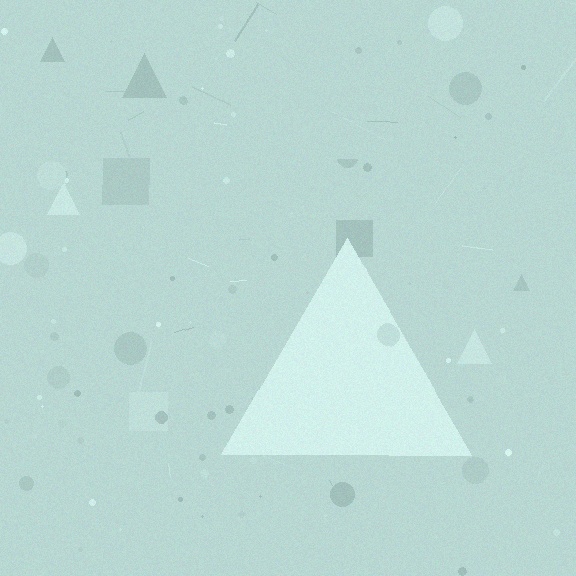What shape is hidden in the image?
A triangle is hidden in the image.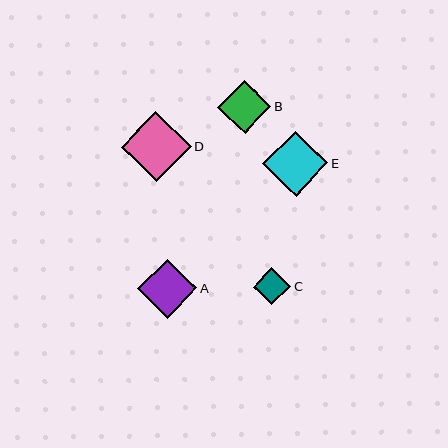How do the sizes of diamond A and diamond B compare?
Diamond A and diamond B are approximately the same size.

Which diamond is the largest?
Diamond D is the largest with a size of approximately 70 pixels.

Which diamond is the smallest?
Diamond C is the smallest with a size of approximately 37 pixels.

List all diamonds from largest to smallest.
From largest to smallest: D, E, A, B, C.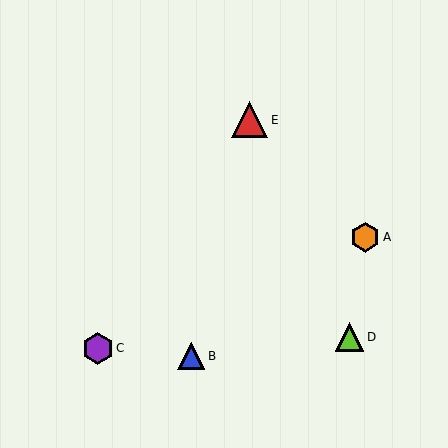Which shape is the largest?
The red triangle (labeled E) is the largest.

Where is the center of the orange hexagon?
The center of the orange hexagon is at (365, 237).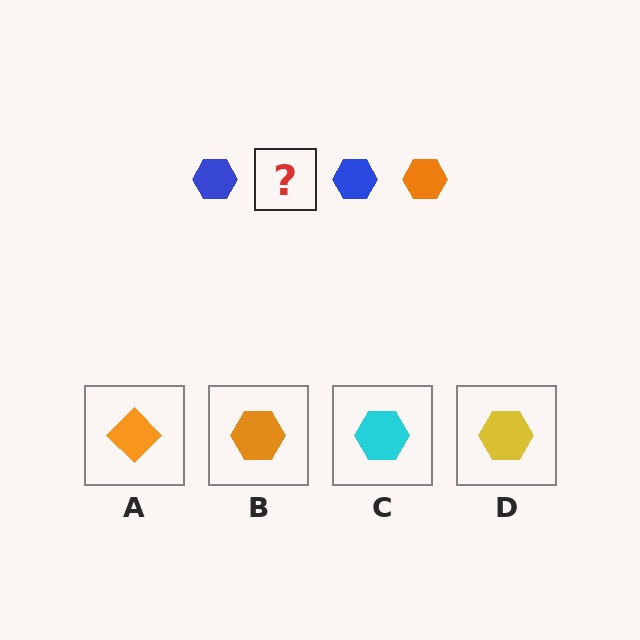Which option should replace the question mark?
Option B.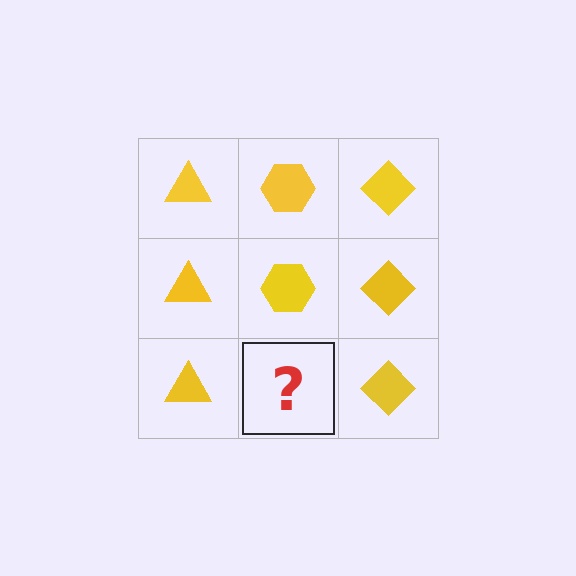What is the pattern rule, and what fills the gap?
The rule is that each column has a consistent shape. The gap should be filled with a yellow hexagon.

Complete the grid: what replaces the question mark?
The question mark should be replaced with a yellow hexagon.